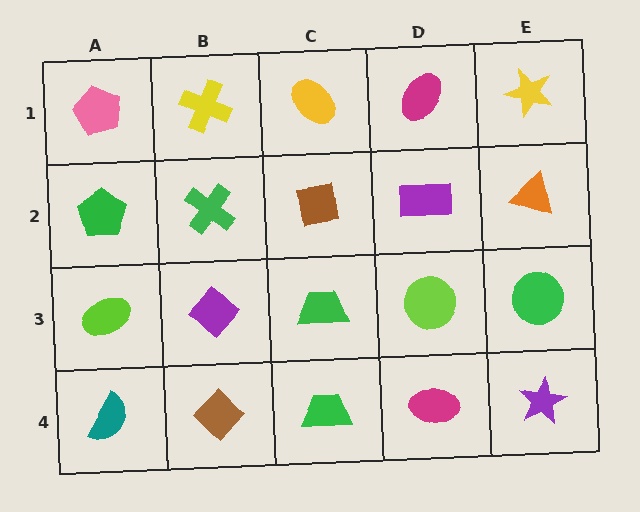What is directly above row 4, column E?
A green circle.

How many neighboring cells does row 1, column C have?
3.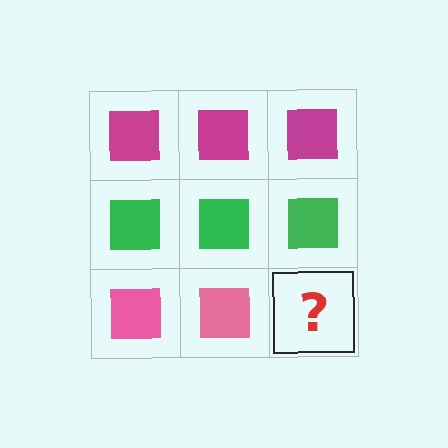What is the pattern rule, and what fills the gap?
The rule is that each row has a consistent color. The gap should be filled with a pink square.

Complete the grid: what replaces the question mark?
The question mark should be replaced with a pink square.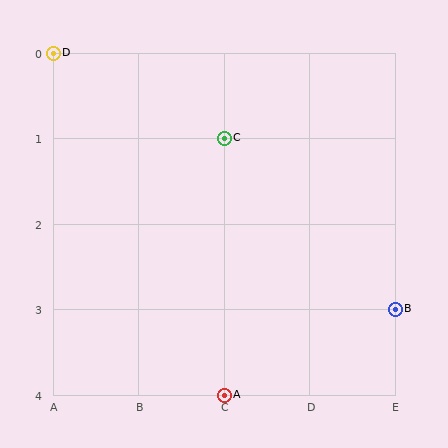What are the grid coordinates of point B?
Point B is at grid coordinates (E, 3).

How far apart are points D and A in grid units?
Points D and A are 2 columns and 4 rows apart (about 4.5 grid units diagonally).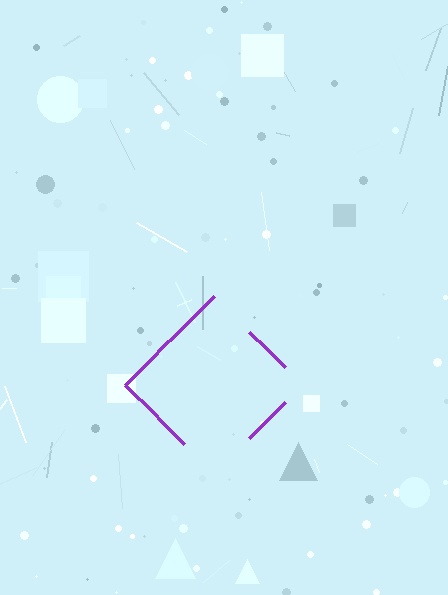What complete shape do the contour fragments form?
The contour fragments form a diamond.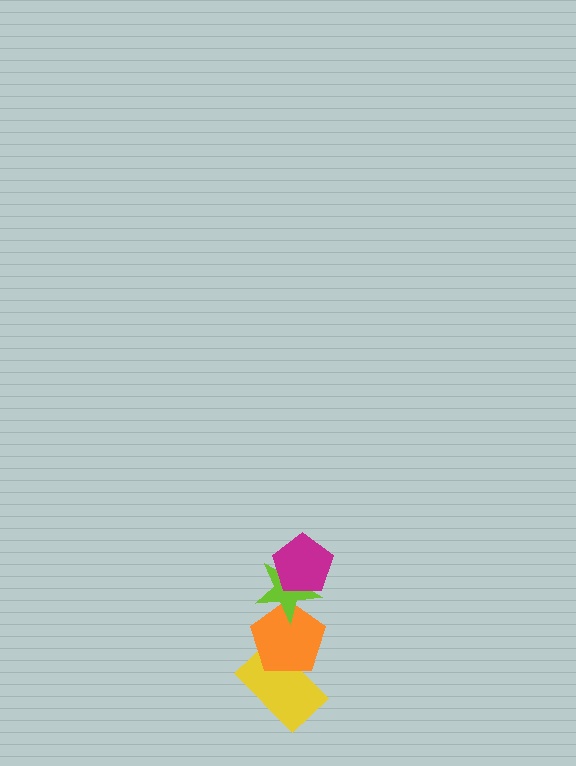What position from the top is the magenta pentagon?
The magenta pentagon is 1st from the top.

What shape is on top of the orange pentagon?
The lime star is on top of the orange pentagon.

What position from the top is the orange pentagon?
The orange pentagon is 3rd from the top.